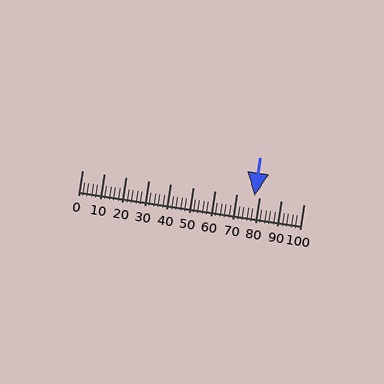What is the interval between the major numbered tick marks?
The major tick marks are spaced 10 units apart.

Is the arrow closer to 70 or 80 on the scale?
The arrow is closer to 80.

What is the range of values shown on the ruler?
The ruler shows values from 0 to 100.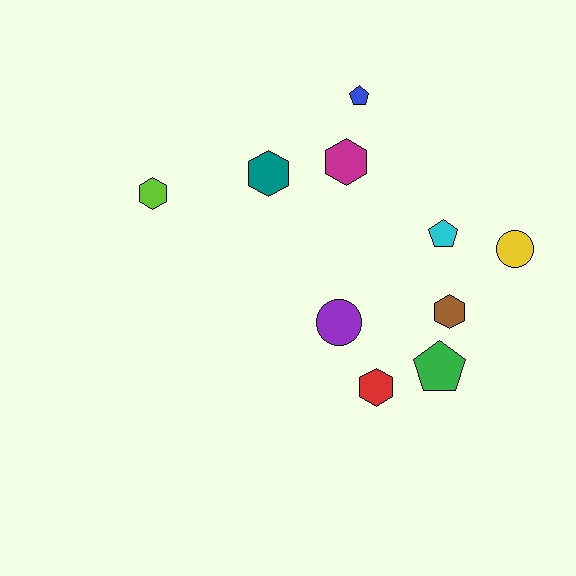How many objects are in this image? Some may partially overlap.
There are 10 objects.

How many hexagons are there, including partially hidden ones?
There are 5 hexagons.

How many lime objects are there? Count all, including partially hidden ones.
There is 1 lime object.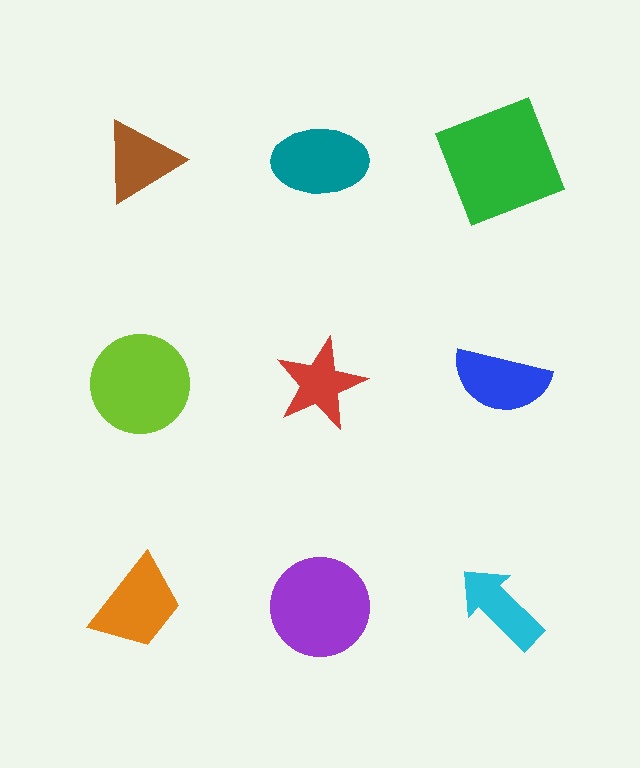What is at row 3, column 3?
A cyan arrow.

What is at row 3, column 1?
An orange trapezoid.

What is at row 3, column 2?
A purple circle.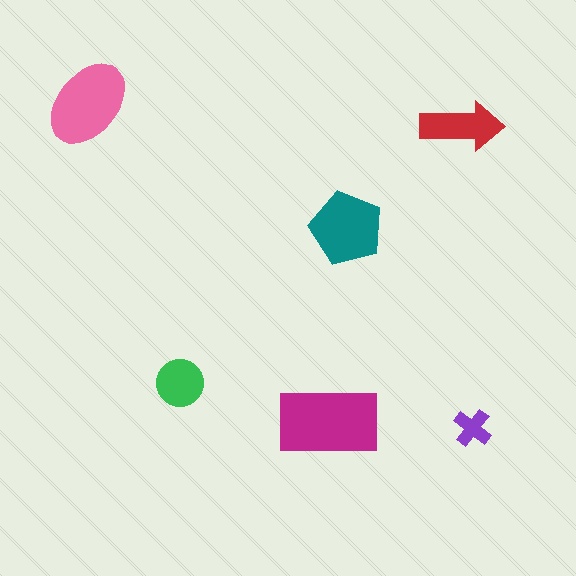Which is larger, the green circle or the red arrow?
The red arrow.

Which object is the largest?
The magenta rectangle.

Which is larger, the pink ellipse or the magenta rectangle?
The magenta rectangle.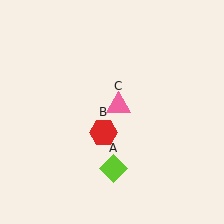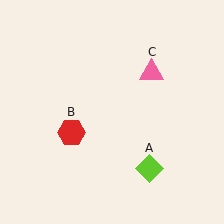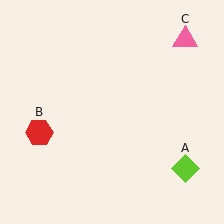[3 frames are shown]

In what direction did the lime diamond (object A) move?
The lime diamond (object A) moved right.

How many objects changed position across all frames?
3 objects changed position: lime diamond (object A), red hexagon (object B), pink triangle (object C).